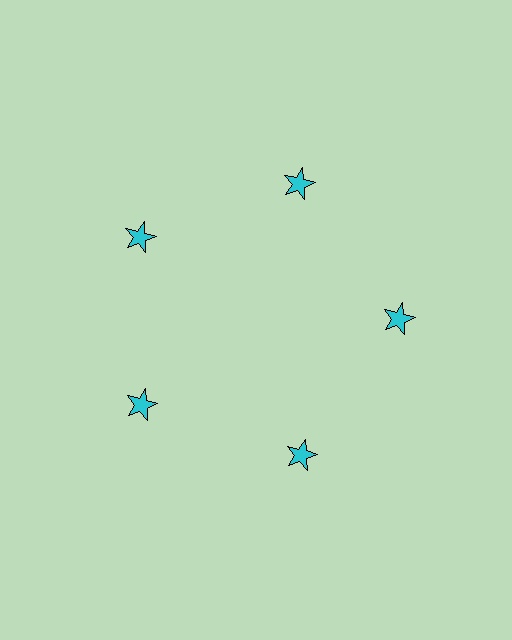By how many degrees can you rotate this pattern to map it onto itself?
The pattern maps onto itself every 72 degrees of rotation.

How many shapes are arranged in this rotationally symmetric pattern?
There are 5 shapes, arranged in 5 groups of 1.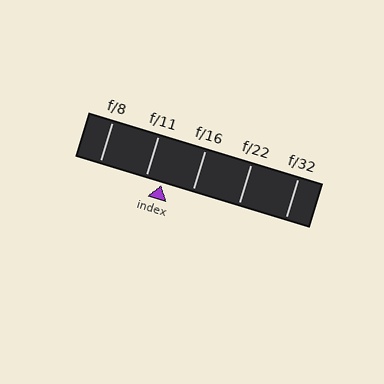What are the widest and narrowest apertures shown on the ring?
The widest aperture shown is f/8 and the narrowest is f/32.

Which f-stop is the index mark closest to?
The index mark is closest to f/11.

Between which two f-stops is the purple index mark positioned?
The index mark is between f/11 and f/16.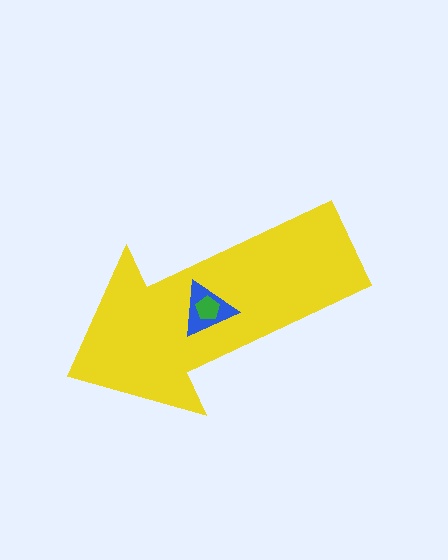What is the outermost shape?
The yellow arrow.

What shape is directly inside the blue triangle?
The green pentagon.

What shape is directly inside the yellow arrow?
The blue triangle.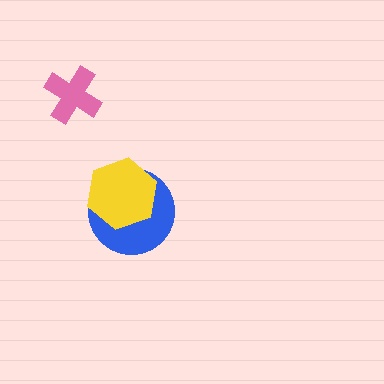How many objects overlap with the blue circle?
1 object overlaps with the blue circle.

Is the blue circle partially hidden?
Yes, it is partially covered by another shape.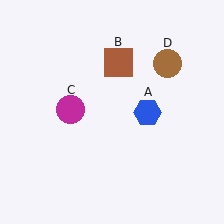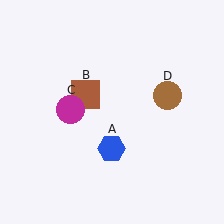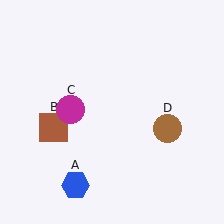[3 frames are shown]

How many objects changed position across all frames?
3 objects changed position: blue hexagon (object A), brown square (object B), brown circle (object D).